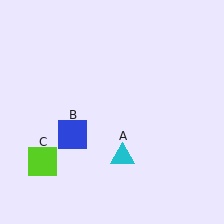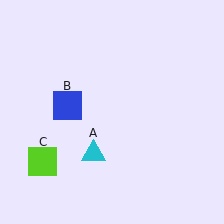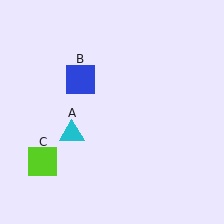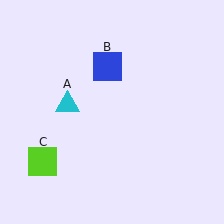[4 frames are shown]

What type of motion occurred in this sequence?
The cyan triangle (object A), blue square (object B) rotated clockwise around the center of the scene.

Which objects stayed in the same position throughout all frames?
Lime square (object C) remained stationary.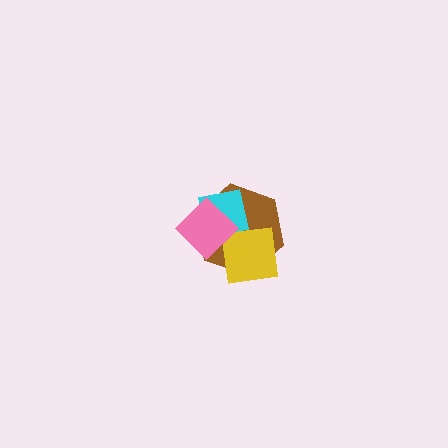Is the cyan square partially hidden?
Yes, it is partially covered by another shape.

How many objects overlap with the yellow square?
3 objects overlap with the yellow square.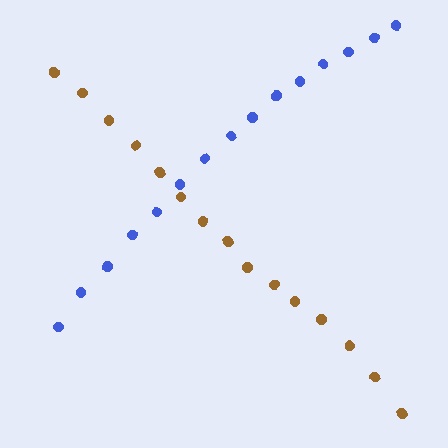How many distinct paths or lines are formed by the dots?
There are 2 distinct paths.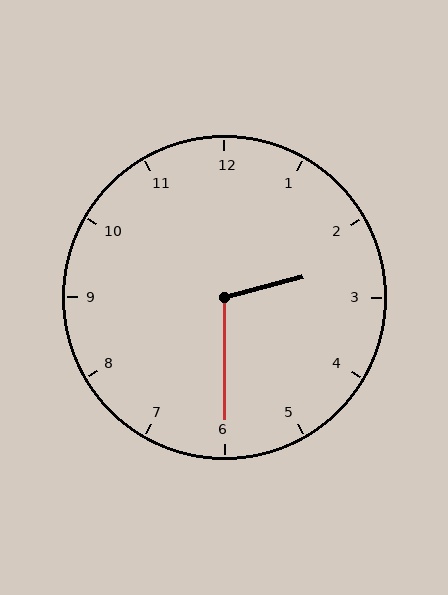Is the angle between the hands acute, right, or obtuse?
It is obtuse.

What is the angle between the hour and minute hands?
Approximately 105 degrees.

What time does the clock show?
2:30.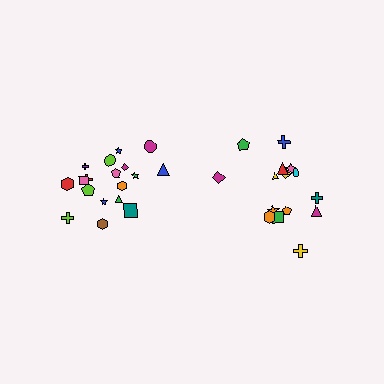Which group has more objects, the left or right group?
The left group.